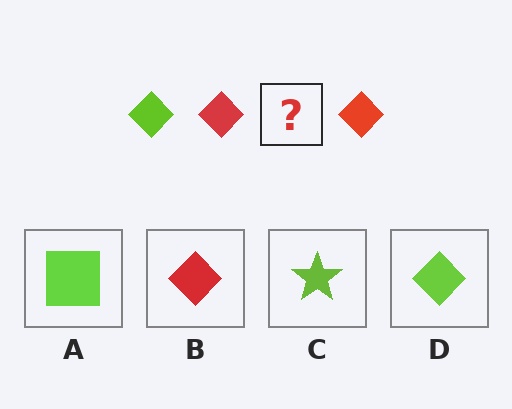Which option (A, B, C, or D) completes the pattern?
D.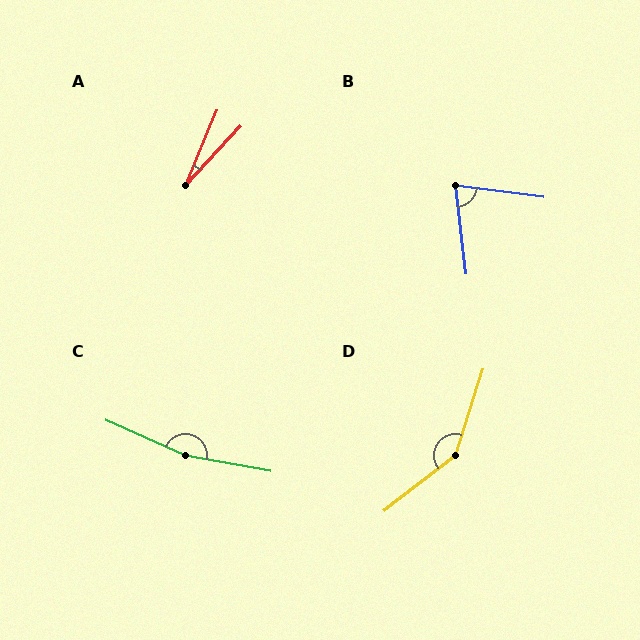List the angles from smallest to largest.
A (20°), B (76°), D (145°), C (166°).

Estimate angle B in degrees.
Approximately 76 degrees.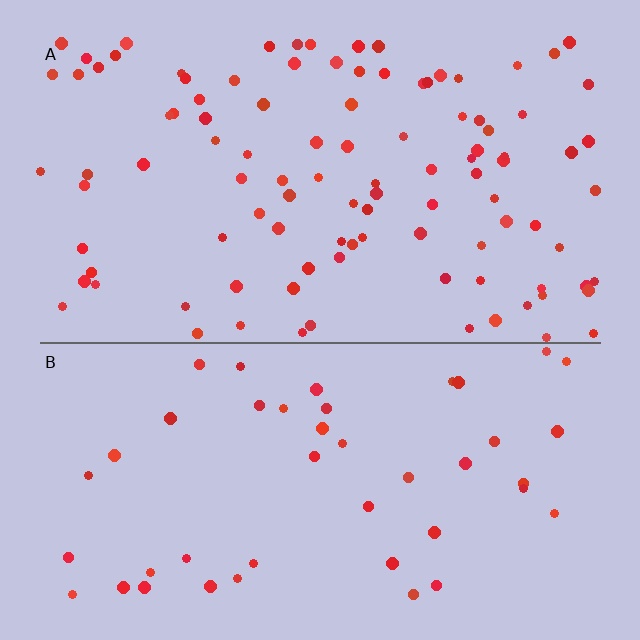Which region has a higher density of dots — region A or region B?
A (the top).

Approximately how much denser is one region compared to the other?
Approximately 2.3× — region A over region B.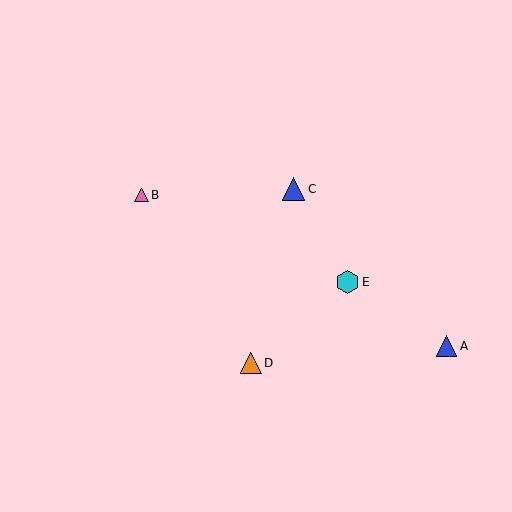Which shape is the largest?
The cyan hexagon (labeled E) is the largest.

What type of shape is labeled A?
Shape A is a blue triangle.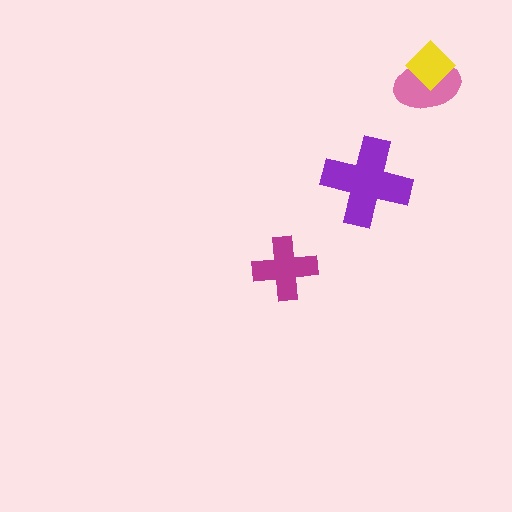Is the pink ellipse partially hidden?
Yes, it is partially covered by another shape.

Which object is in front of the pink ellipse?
The yellow diamond is in front of the pink ellipse.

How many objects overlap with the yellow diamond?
1 object overlaps with the yellow diamond.